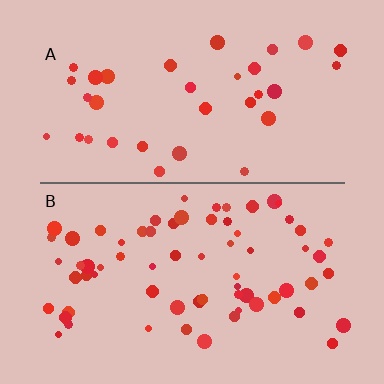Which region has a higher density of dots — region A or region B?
B (the bottom).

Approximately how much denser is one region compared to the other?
Approximately 2.0× — region B over region A.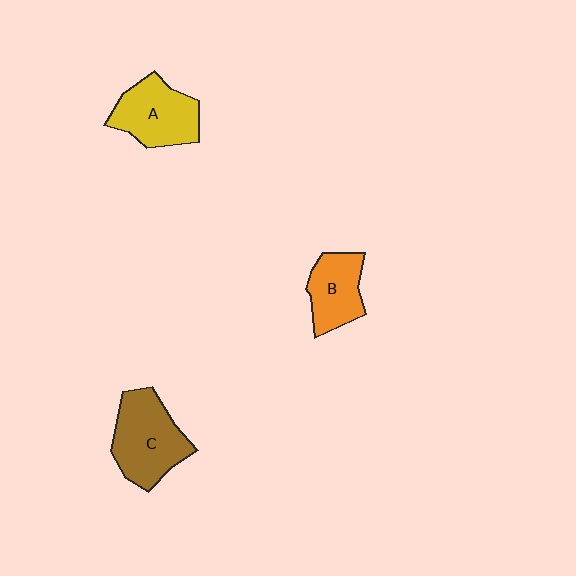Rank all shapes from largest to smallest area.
From largest to smallest: C (brown), A (yellow), B (orange).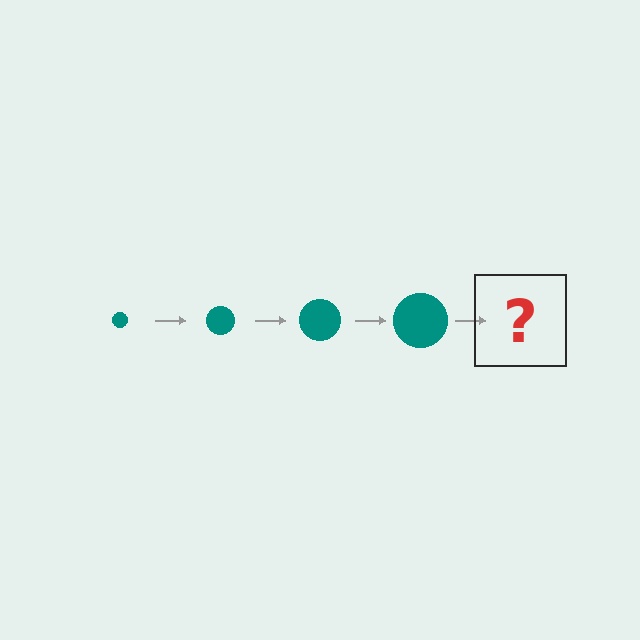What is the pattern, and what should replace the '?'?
The pattern is that the circle gets progressively larger each step. The '?' should be a teal circle, larger than the previous one.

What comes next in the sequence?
The next element should be a teal circle, larger than the previous one.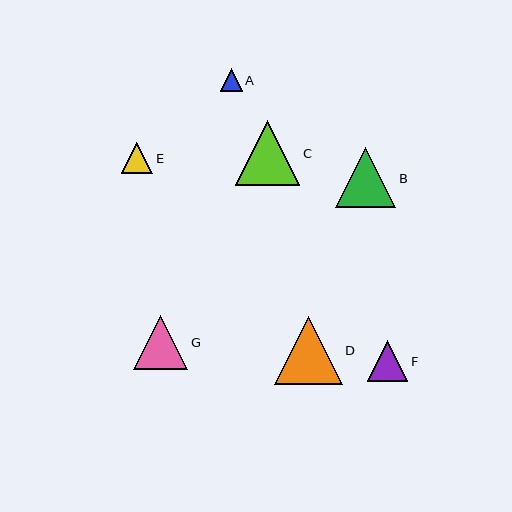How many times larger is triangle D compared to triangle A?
Triangle D is approximately 3.0 times the size of triangle A.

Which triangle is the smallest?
Triangle A is the smallest with a size of approximately 22 pixels.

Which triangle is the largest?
Triangle D is the largest with a size of approximately 68 pixels.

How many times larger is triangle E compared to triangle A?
Triangle E is approximately 1.4 times the size of triangle A.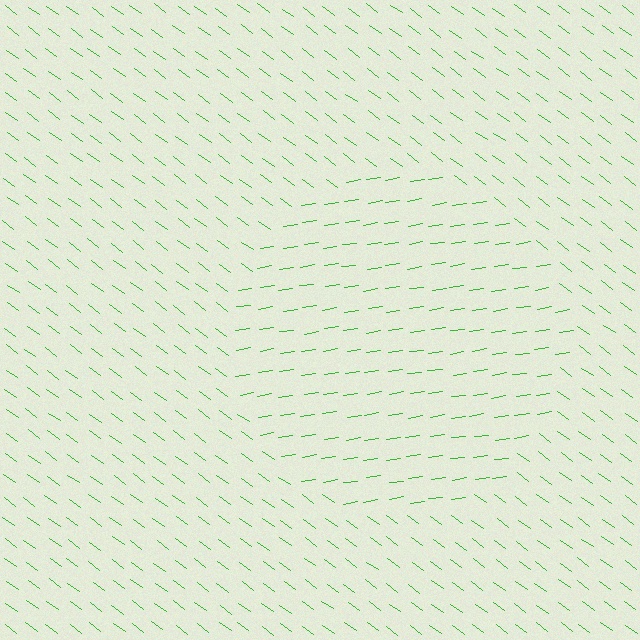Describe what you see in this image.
The image is filled with small green line segments. A circle region in the image has lines oriented differently from the surrounding lines, creating a visible texture boundary.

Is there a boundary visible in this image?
Yes, there is a texture boundary formed by a change in line orientation.